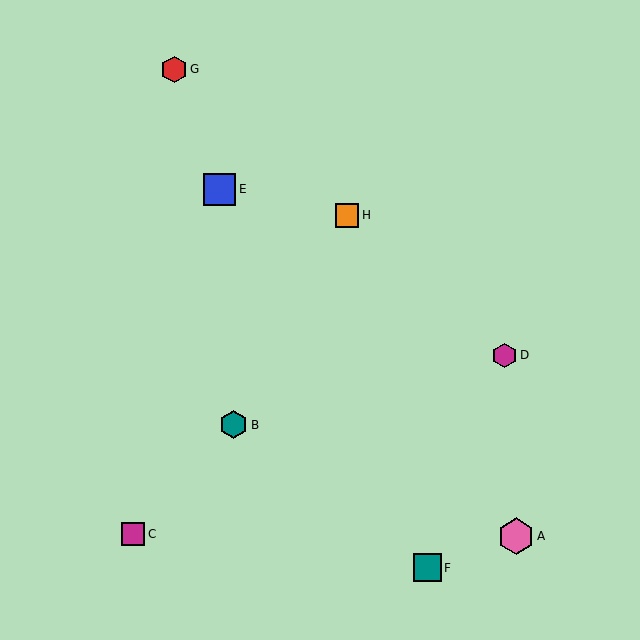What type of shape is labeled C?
Shape C is a magenta square.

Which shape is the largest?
The pink hexagon (labeled A) is the largest.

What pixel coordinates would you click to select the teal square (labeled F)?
Click at (427, 568) to select the teal square F.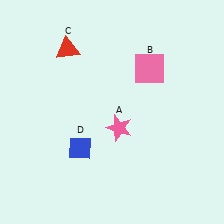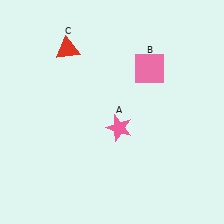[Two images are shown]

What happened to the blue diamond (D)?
The blue diamond (D) was removed in Image 2. It was in the bottom-left area of Image 1.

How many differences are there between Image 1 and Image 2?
There is 1 difference between the two images.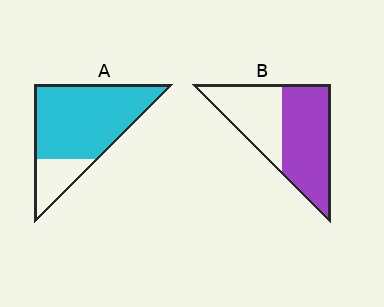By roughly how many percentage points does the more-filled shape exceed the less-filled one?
By roughly 20 percentage points (A over B).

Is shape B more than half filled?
Yes.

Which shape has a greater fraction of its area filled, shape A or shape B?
Shape A.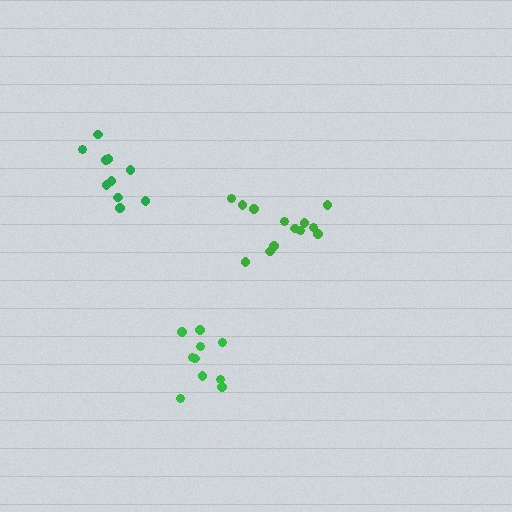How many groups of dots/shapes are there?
There are 3 groups.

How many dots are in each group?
Group 1: 10 dots, Group 2: 13 dots, Group 3: 10 dots (33 total).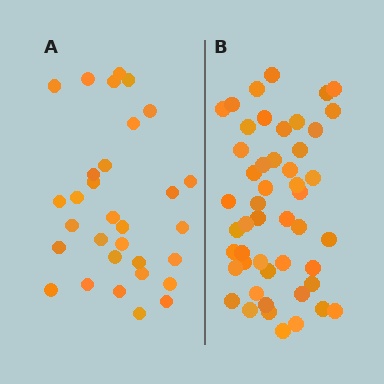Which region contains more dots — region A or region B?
Region B (the right region) has more dots.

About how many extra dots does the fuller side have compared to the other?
Region B has approximately 20 more dots than region A.